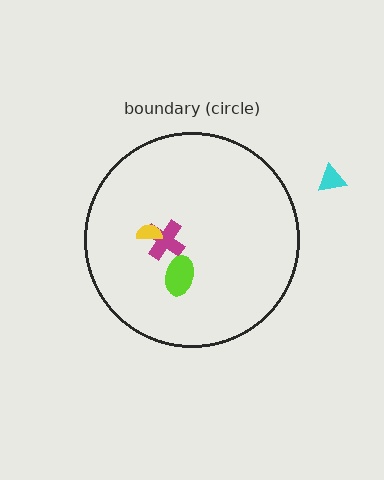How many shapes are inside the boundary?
3 inside, 1 outside.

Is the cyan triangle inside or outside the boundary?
Outside.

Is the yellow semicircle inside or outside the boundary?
Inside.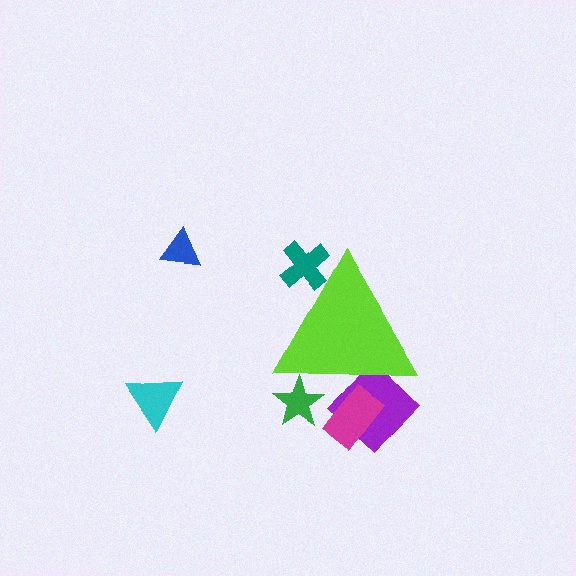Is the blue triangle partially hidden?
No, the blue triangle is fully visible.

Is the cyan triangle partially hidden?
No, the cyan triangle is fully visible.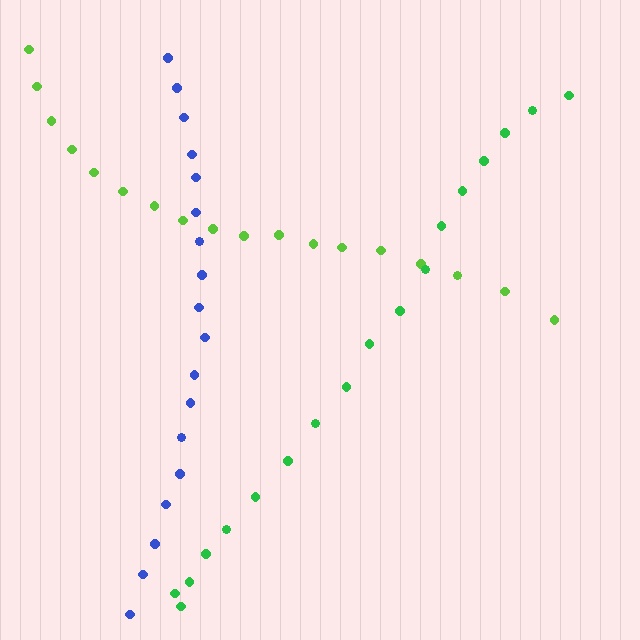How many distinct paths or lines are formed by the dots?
There are 3 distinct paths.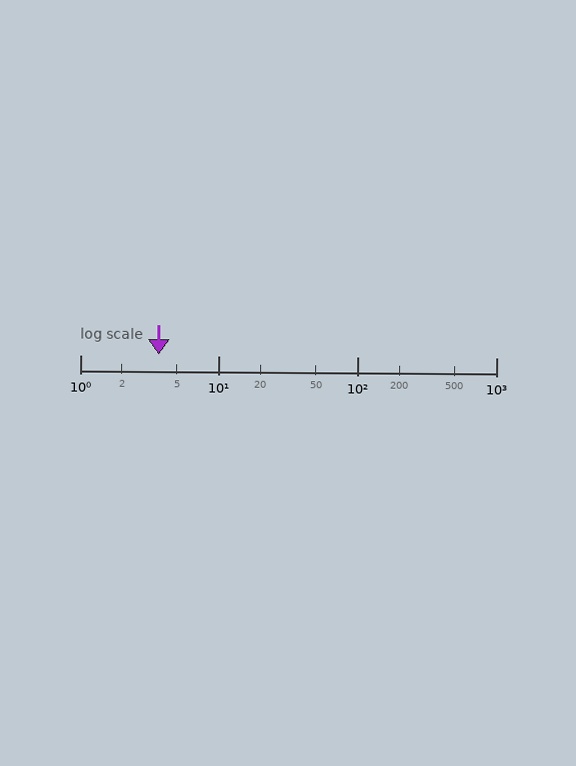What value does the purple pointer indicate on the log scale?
The pointer indicates approximately 3.7.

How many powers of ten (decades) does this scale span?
The scale spans 3 decades, from 1 to 1000.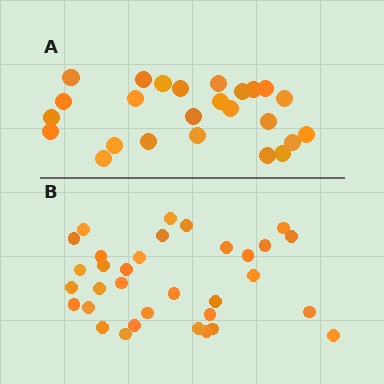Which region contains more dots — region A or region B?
Region B (the bottom region) has more dots.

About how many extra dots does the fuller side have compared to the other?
Region B has roughly 8 or so more dots than region A.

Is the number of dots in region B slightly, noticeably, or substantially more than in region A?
Region B has noticeably more, but not dramatically so. The ratio is roughly 1.3 to 1.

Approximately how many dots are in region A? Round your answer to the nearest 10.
About 20 dots. (The exact count is 25, which rounds to 20.)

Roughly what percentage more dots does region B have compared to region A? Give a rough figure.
About 30% more.